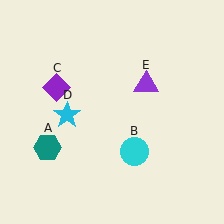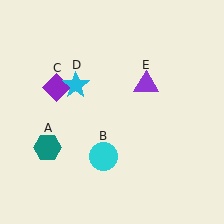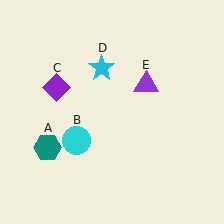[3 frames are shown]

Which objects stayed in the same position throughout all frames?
Teal hexagon (object A) and purple diamond (object C) and purple triangle (object E) remained stationary.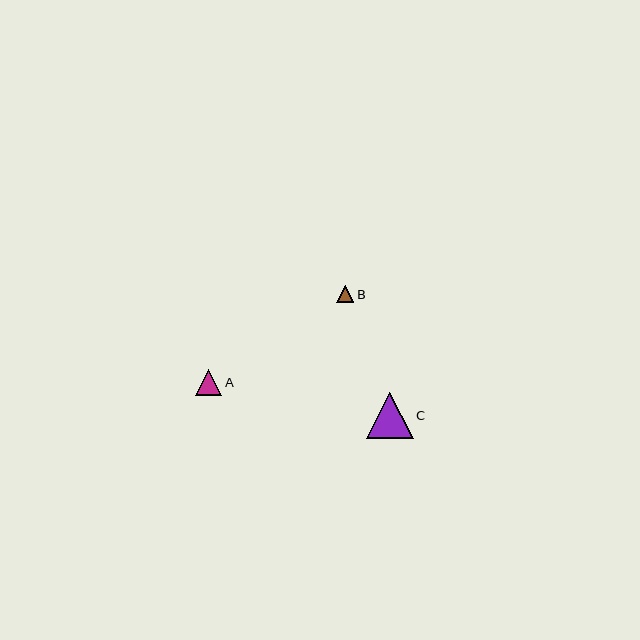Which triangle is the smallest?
Triangle B is the smallest with a size of approximately 17 pixels.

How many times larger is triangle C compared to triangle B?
Triangle C is approximately 2.8 times the size of triangle B.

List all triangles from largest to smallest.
From largest to smallest: C, A, B.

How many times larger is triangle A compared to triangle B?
Triangle A is approximately 1.6 times the size of triangle B.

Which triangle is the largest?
Triangle C is the largest with a size of approximately 46 pixels.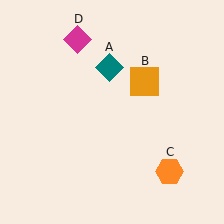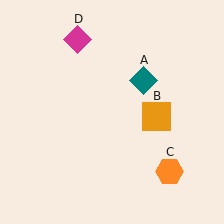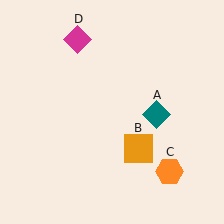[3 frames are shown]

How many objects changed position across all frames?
2 objects changed position: teal diamond (object A), orange square (object B).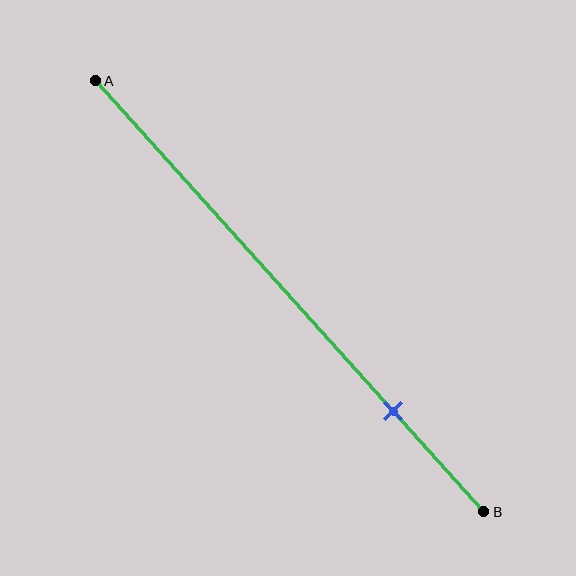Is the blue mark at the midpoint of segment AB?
No, the mark is at about 75% from A, not at the 50% midpoint.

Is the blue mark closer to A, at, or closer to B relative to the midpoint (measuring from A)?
The blue mark is closer to point B than the midpoint of segment AB.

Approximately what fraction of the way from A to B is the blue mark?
The blue mark is approximately 75% of the way from A to B.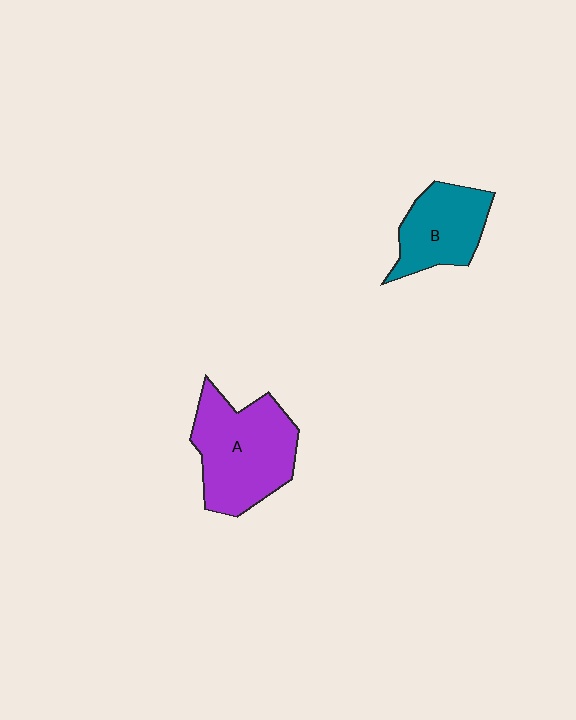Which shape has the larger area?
Shape A (purple).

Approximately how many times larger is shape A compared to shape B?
Approximately 1.5 times.